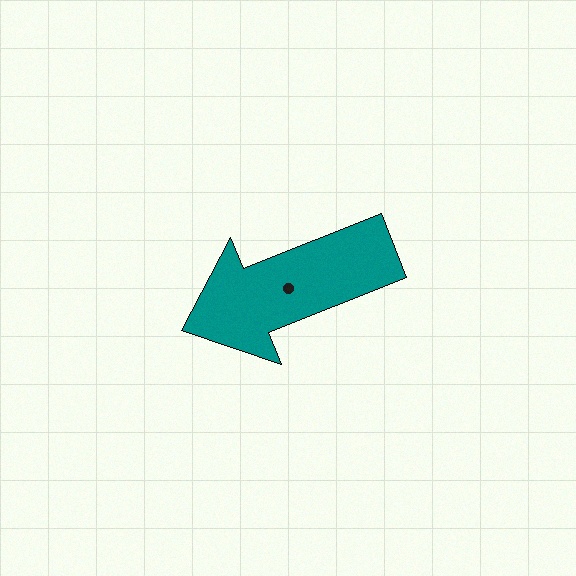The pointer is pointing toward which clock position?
Roughly 8 o'clock.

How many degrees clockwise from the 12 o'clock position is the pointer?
Approximately 248 degrees.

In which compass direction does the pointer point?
West.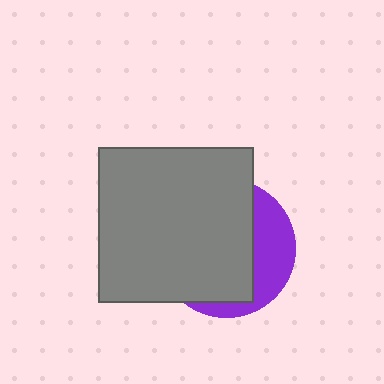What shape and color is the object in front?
The object in front is a gray square.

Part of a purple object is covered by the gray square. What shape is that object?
It is a circle.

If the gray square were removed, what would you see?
You would see the complete purple circle.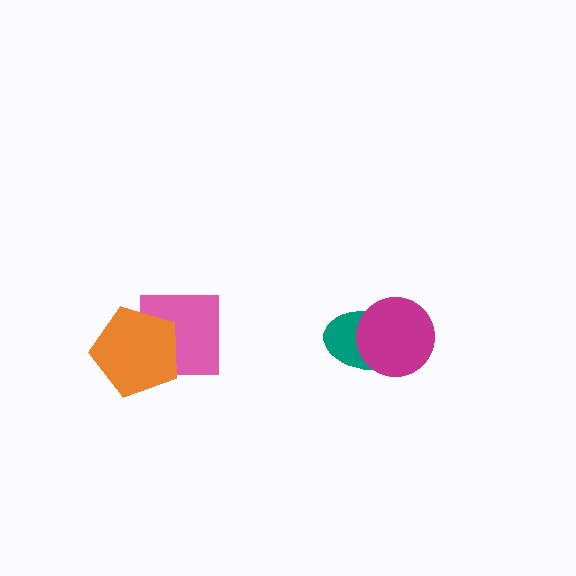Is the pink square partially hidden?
Yes, it is partially covered by another shape.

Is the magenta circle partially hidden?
No, no other shape covers it.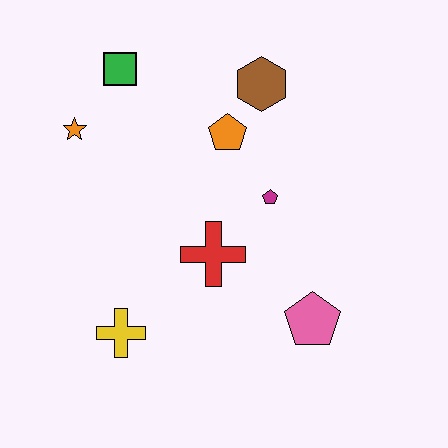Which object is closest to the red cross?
The magenta pentagon is closest to the red cross.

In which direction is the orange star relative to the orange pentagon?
The orange star is to the left of the orange pentagon.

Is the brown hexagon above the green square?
No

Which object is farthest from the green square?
The pink pentagon is farthest from the green square.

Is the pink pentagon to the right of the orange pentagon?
Yes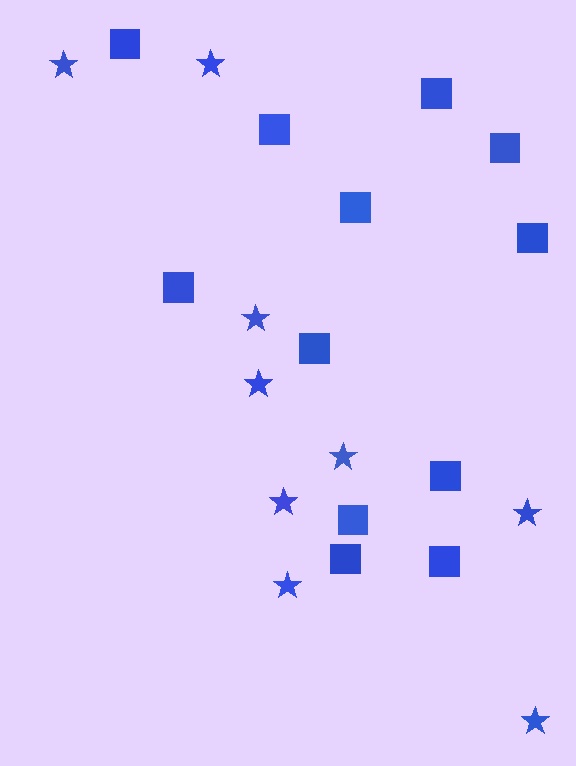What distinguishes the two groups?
There are 2 groups: one group of squares (12) and one group of stars (9).